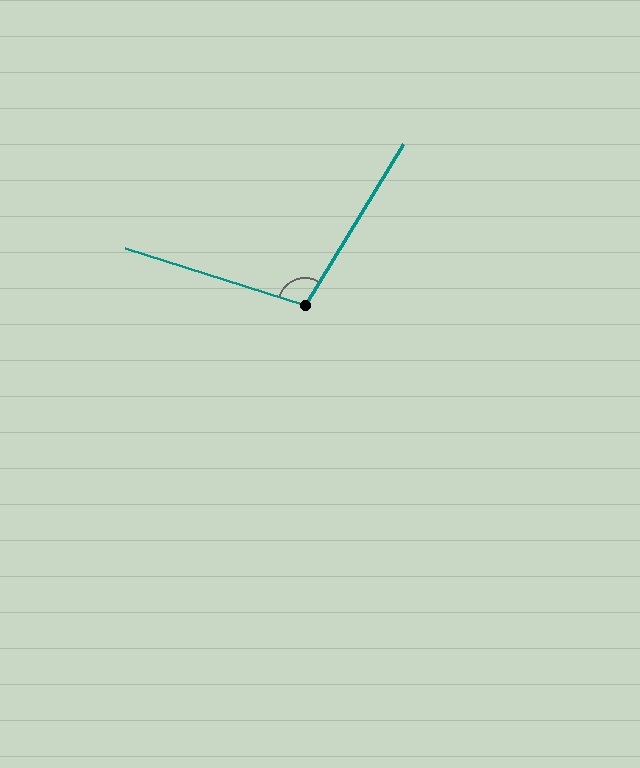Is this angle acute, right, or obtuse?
It is obtuse.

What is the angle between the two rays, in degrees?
Approximately 104 degrees.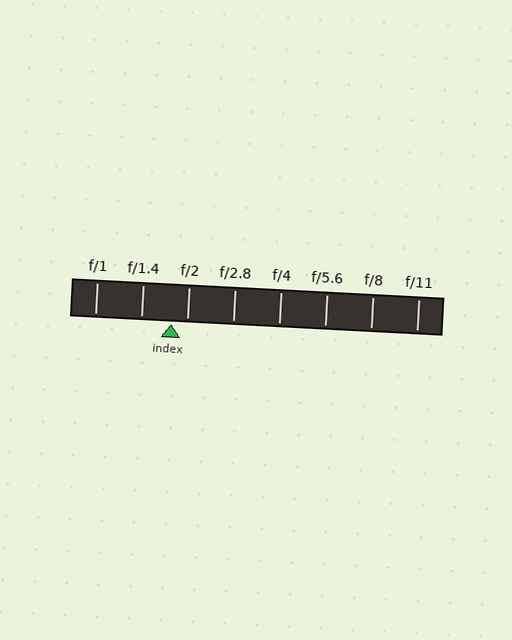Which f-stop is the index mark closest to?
The index mark is closest to f/2.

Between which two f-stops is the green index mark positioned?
The index mark is between f/1.4 and f/2.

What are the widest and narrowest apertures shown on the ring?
The widest aperture shown is f/1 and the narrowest is f/11.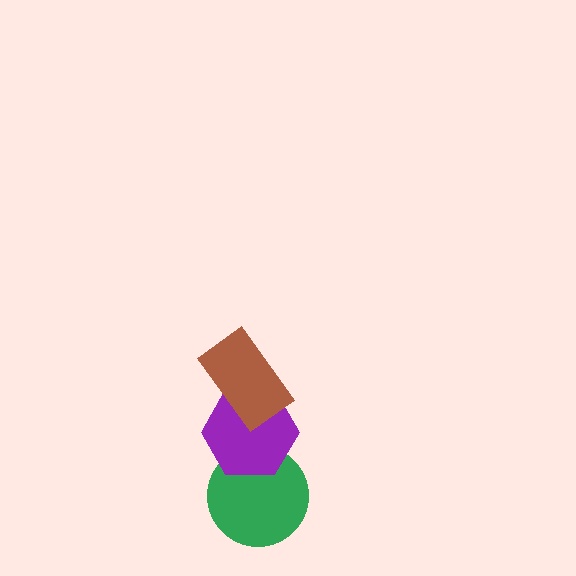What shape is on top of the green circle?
The purple hexagon is on top of the green circle.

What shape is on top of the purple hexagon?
The brown rectangle is on top of the purple hexagon.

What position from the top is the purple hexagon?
The purple hexagon is 2nd from the top.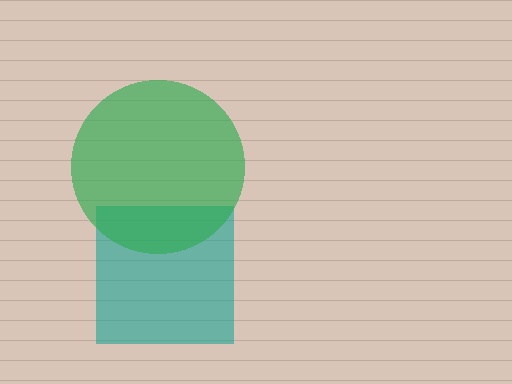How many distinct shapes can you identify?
There are 2 distinct shapes: a teal square, a green circle.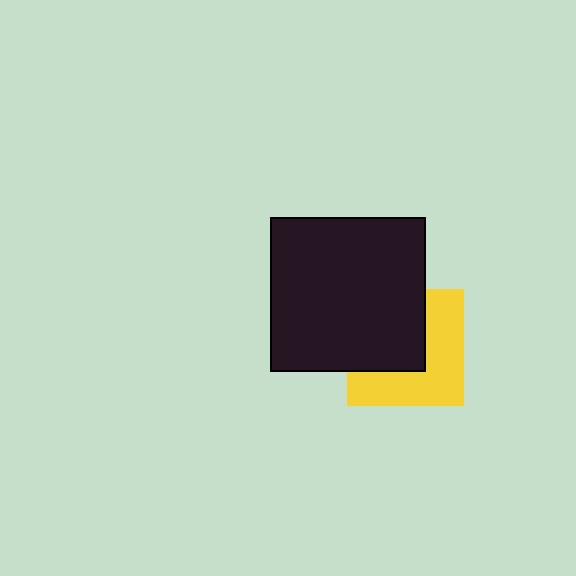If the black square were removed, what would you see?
You would see the complete yellow square.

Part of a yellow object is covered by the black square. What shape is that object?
It is a square.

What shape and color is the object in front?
The object in front is a black square.